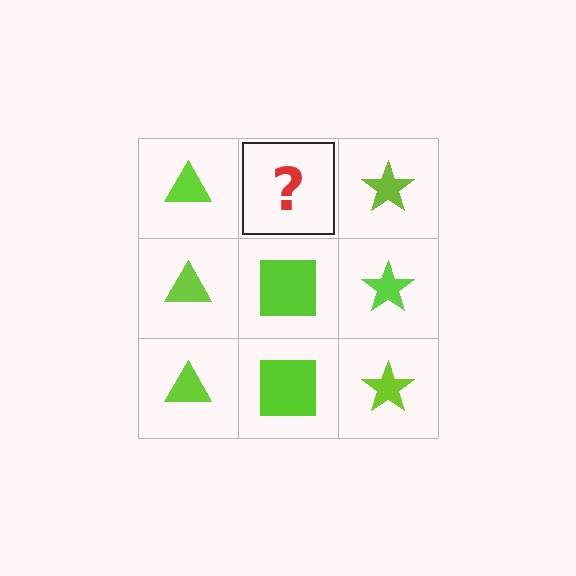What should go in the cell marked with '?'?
The missing cell should contain a lime square.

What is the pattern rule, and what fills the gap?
The rule is that each column has a consistent shape. The gap should be filled with a lime square.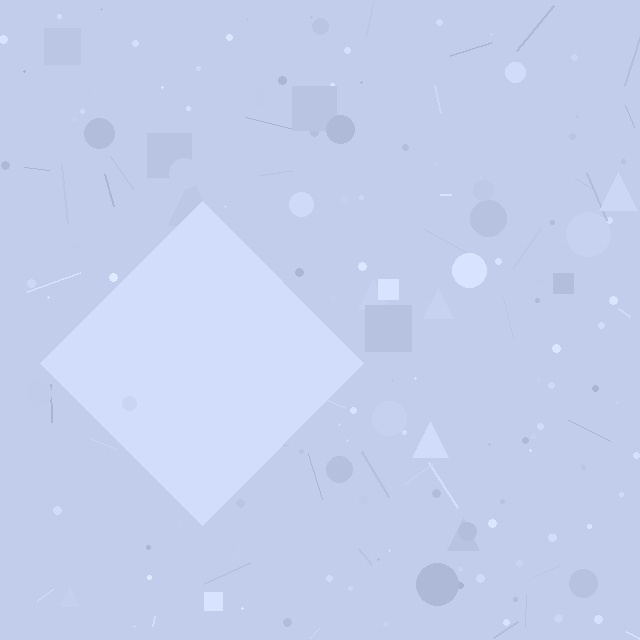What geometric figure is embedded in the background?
A diamond is embedded in the background.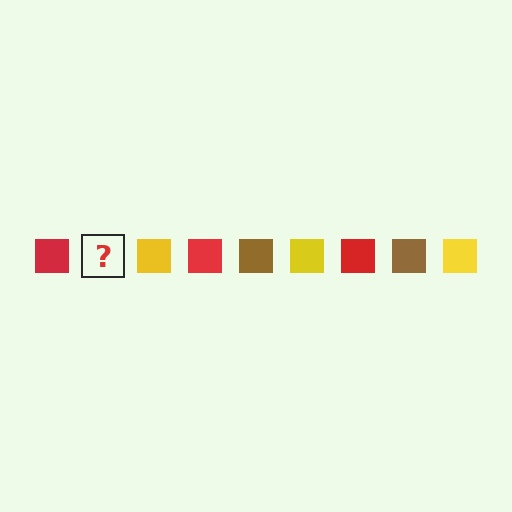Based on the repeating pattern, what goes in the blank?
The blank should be a brown square.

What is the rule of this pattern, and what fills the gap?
The rule is that the pattern cycles through red, brown, yellow squares. The gap should be filled with a brown square.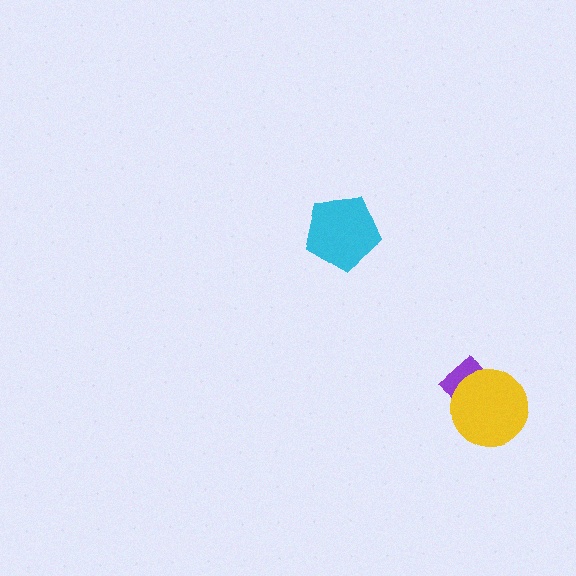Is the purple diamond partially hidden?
Yes, it is partially covered by another shape.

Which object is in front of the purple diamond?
The yellow circle is in front of the purple diamond.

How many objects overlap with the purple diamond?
1 object overlaps with the purple diamond.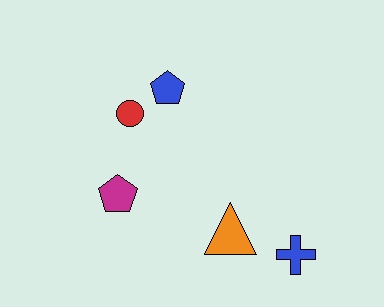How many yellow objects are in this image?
There are no yellow objects.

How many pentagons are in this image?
There are 2 pentagons.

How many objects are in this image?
There are 5 objects.